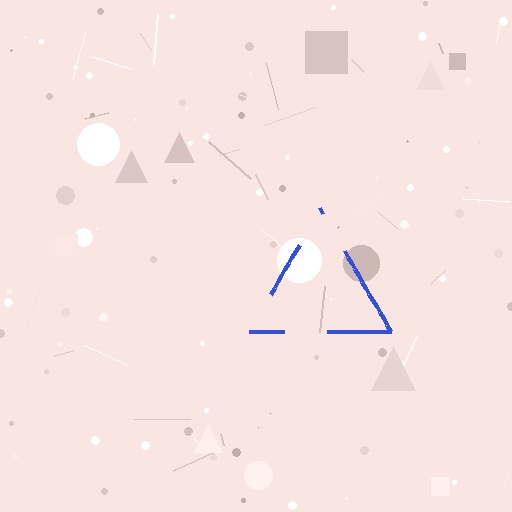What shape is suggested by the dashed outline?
The dashed outline suggests a triangle.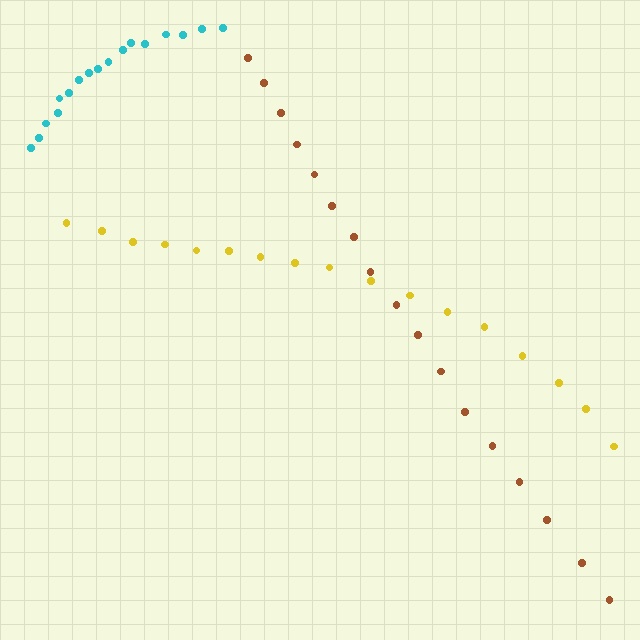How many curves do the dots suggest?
There are 3 distinct paths.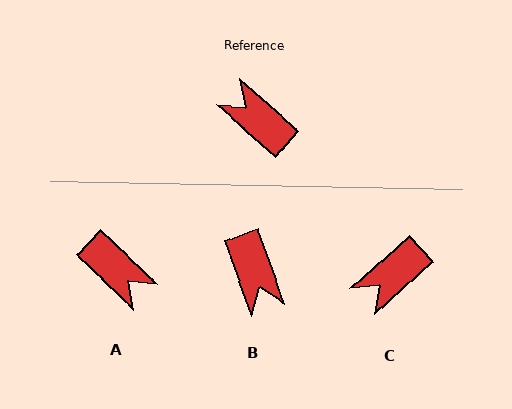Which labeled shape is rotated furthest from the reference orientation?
A, about 178 degrees away.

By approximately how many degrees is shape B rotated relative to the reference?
Approximately 151 degrees counter-clockwise.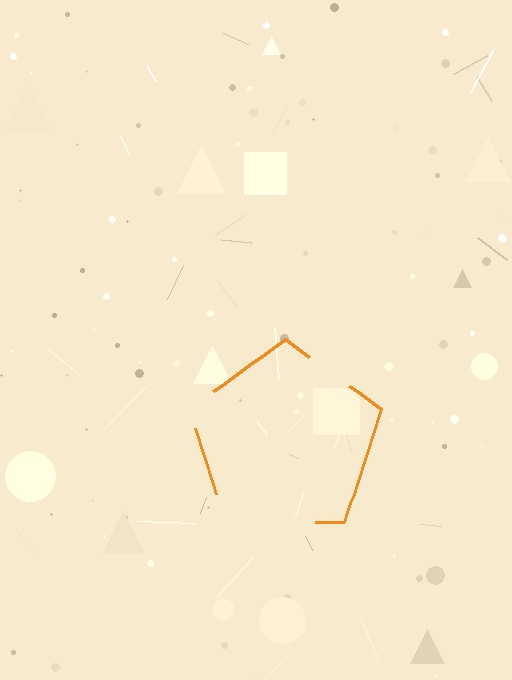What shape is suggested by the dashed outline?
The dashed outline suggests a pentagon.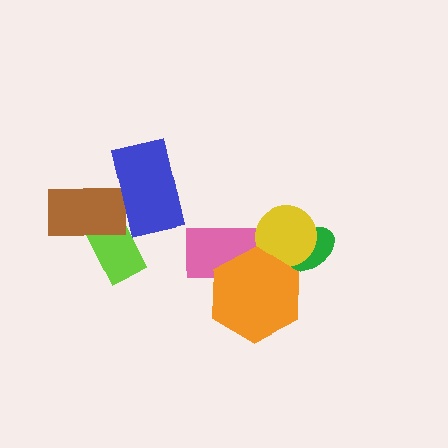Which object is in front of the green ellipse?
The yellow circle is in front of the green ellipse.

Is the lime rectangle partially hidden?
Yes, it is partially covered by another shape.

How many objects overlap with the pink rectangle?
2 objects overlap with the pink rectangle.